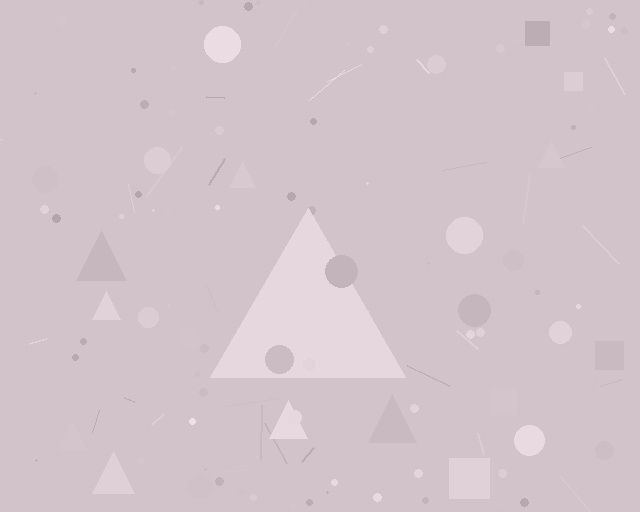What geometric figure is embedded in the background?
A triangle is embedded in the background.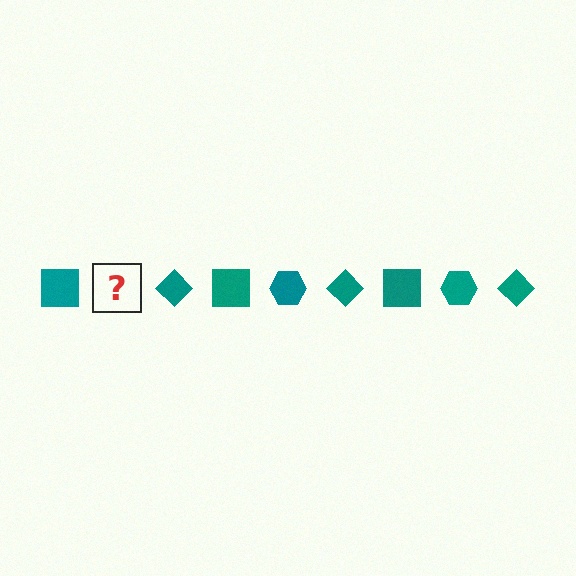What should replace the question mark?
The question mark should be replaced with a teal hexagon.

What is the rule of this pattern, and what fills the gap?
The rule is that the pattern cycles through square, hexagon, diamond shapes in teal. The gap should be filled with a teal hexagon.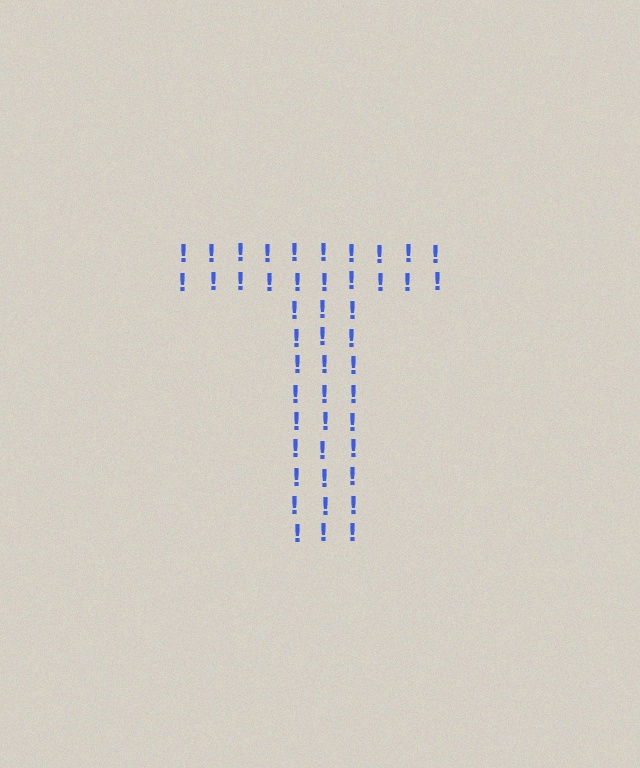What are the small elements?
The small elements are exclamation marks.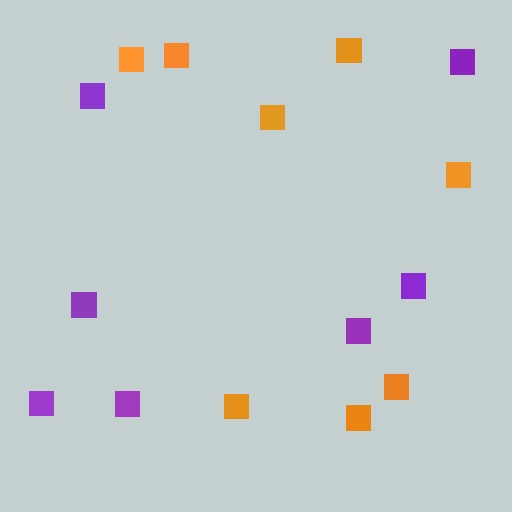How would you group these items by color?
There are 2 groups: one group of orange squares (8) and one group of purple squares (7).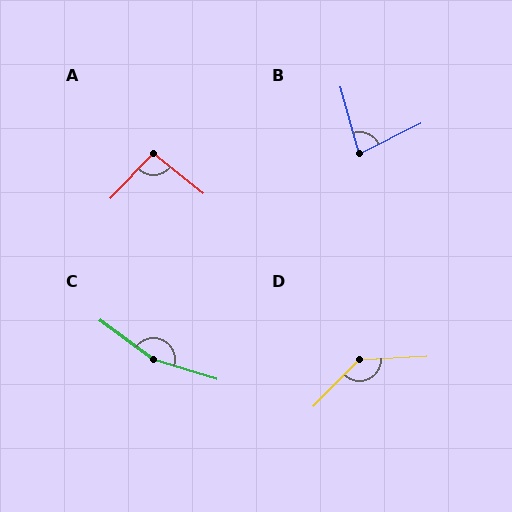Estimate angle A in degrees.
Approximately 95 degrees.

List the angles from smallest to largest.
B (79°), A (95°), D (137°), C (161°).